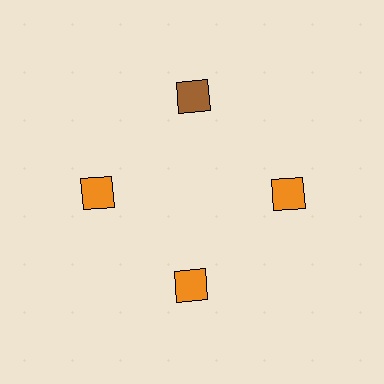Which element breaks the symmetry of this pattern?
The brown diamond at roughly the 12 o'clock position breaks the symmetry. All other shapes are orange diamonds.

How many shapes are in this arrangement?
There are 4 shapes arranged in a ring pattern.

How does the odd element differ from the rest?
It has a different color: brown instead of orange.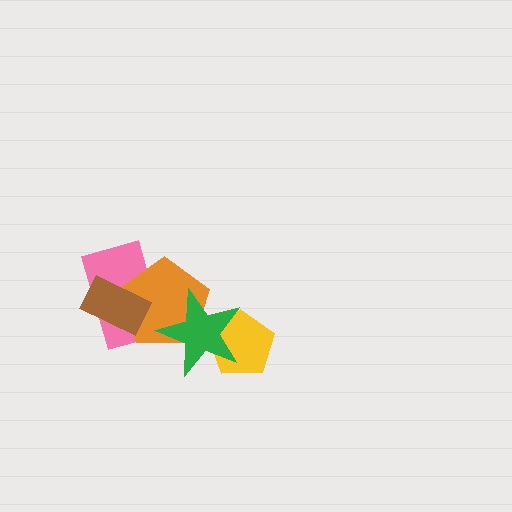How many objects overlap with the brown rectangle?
2 objects overlap with the brown rectangle.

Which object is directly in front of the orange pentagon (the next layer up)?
The green star is directly in front of the orange pentagon.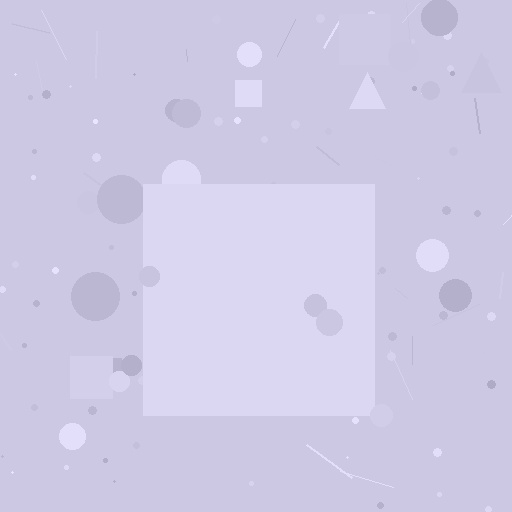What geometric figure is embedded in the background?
A square is embedded in the background.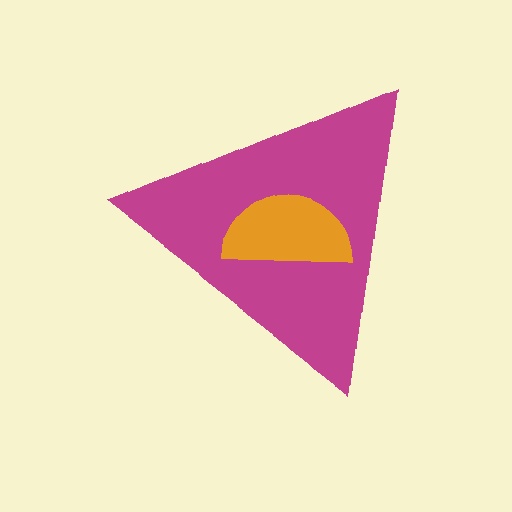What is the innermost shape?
The orange semicircle.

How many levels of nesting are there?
2.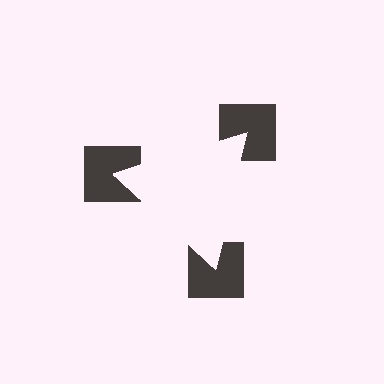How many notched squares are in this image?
There are 3 — one at each vertex of the illusory triangle.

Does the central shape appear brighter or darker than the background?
It typically appears slightly brighter than the background, even though no actual brightness change is drawn.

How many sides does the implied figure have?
3 sides.